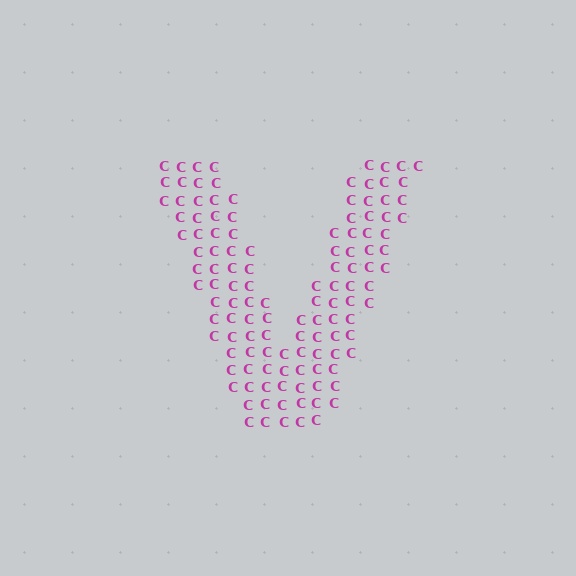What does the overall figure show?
The overall figure shows the letter V.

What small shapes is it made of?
It is made of small letter C's.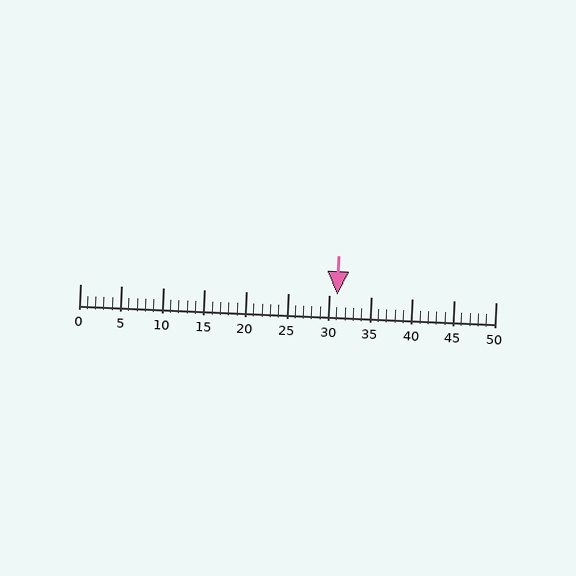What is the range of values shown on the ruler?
The ruler shows values from 0 to 50.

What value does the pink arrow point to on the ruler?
The pink arrow points to approximately 31.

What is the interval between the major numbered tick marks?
The major tick marks are spaced 5 units apart.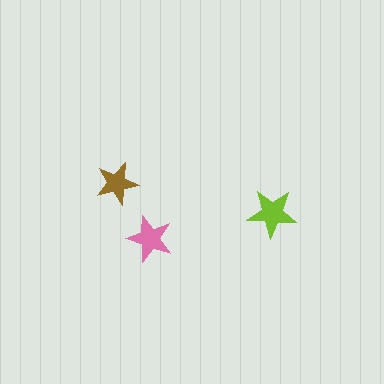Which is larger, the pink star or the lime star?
The lime one.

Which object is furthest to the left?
The brown star is leftmost.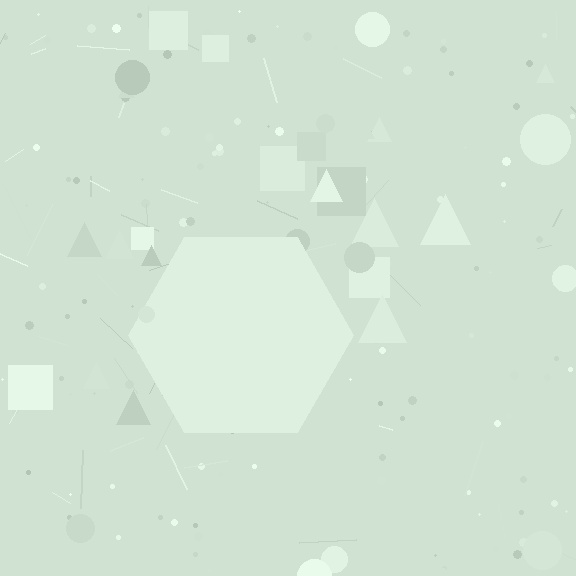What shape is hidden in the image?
A hexagon is hidden in the image.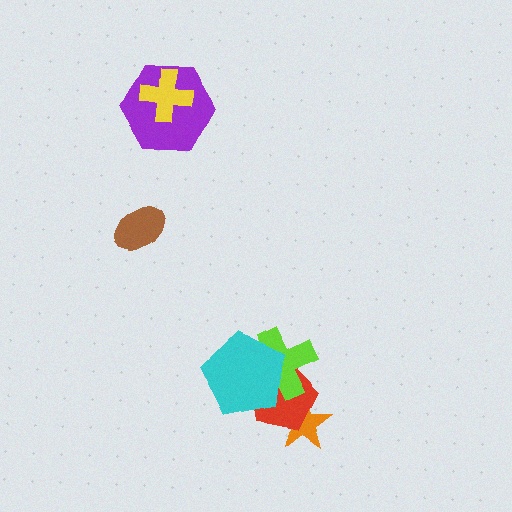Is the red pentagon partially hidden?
Yes, it is partially covered by another shape.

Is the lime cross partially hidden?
Yes, it is partially covered by another shape.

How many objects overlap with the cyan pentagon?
2 objects overlap with the cyan pentagon.